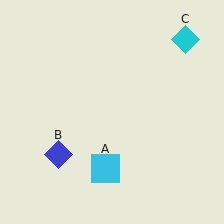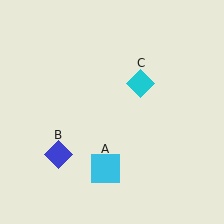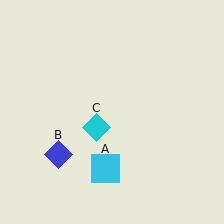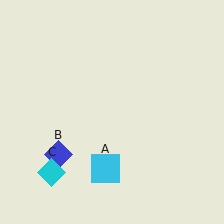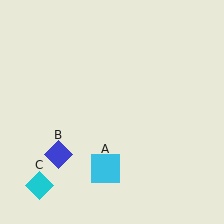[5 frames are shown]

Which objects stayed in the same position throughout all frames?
Cyan square (object A) and blue diamond (object B) remained stationary.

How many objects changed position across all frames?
1 object changed position: cyan diamond (object C).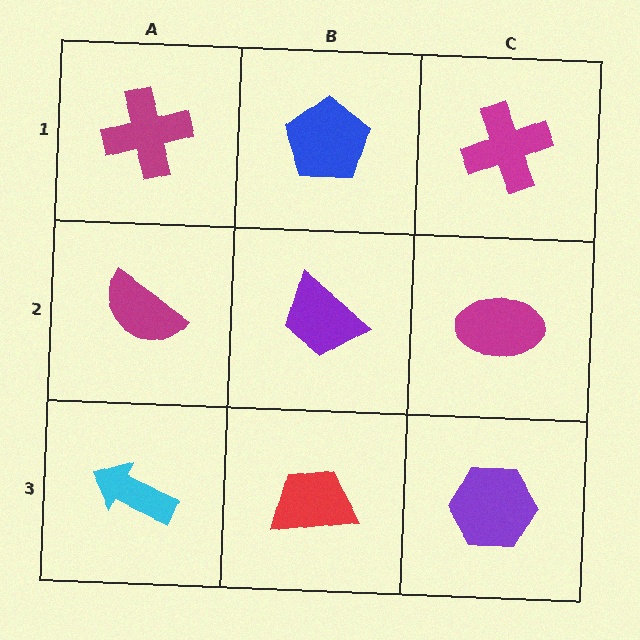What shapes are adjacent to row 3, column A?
A magenta semicircle (row 2, column A), a red trapezoid (row 3, column B).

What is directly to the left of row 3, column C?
A red trapezoid.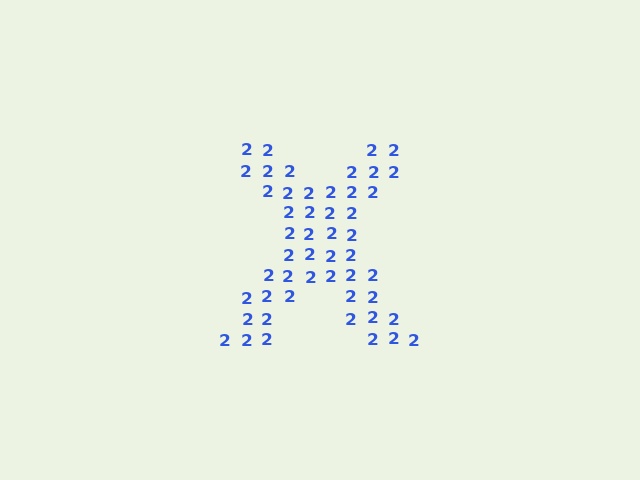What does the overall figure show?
The overall figure shows the letter X.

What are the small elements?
The small elements are digit 2's.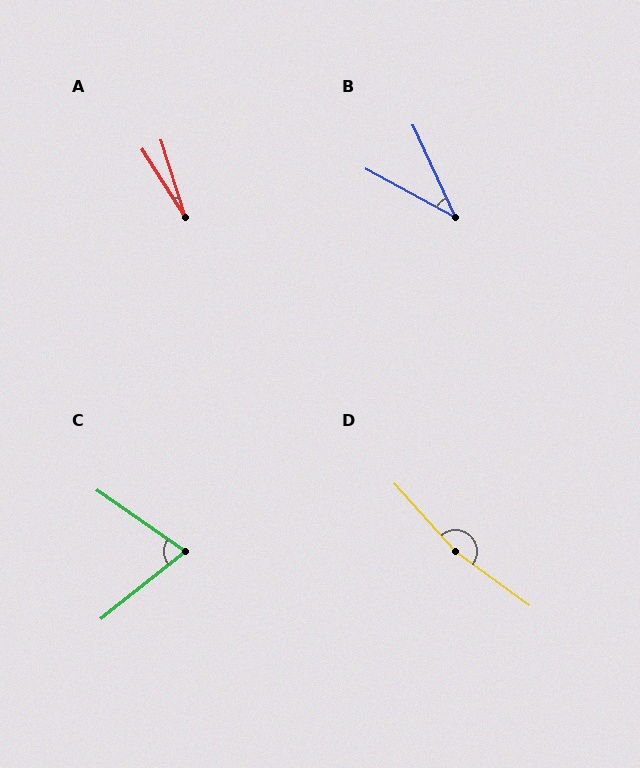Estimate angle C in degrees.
Approximately 73 degrees.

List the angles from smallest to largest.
A (15°), B (37°), C (73°), D (168°).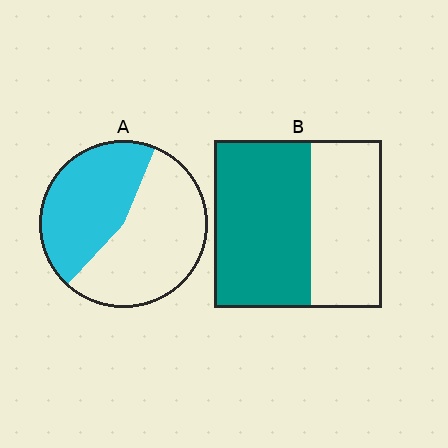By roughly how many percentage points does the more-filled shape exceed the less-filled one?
By roughly 15 percentage points (B over A).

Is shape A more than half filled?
No.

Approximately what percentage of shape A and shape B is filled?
A is approximately 45% and B is approximately 60%.